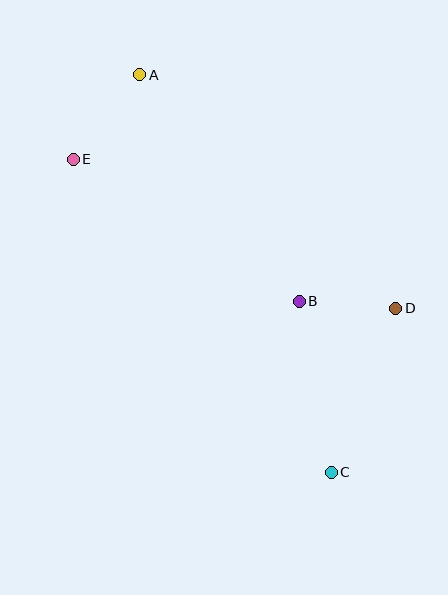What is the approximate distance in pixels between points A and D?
The distance between A and D is approximately 346 pixels.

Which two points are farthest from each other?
Points A and C are farthest from each other.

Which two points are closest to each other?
Points B and D are closest to each other.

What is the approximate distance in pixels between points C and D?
The distance between C and D is approximately 176 pixels.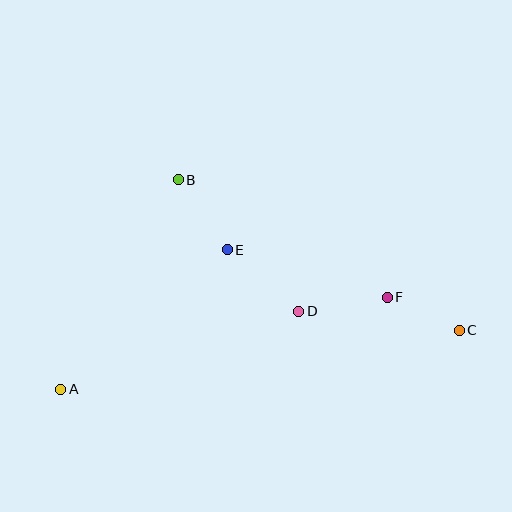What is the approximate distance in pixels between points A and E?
The distance between A and E is approximately 217 pixels.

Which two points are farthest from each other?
Points A and C are farthest from each other.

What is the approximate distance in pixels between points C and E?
The distance between C and E is approximately 245 pixels.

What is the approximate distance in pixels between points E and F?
The distance between E and F is approximately 167 pixels.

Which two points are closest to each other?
Points C and F are closest to each other.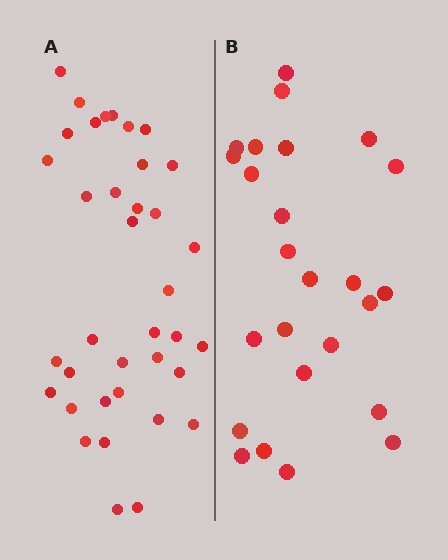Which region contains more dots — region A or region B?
Region A (the left region) has more dots.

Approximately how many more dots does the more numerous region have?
Region A has roughly 12 or so more dots than region B.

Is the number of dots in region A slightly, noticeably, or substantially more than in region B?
Region A has substantially more. The ratio is roughly 1.5 to 1.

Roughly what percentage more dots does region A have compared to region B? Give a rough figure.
About 50% more.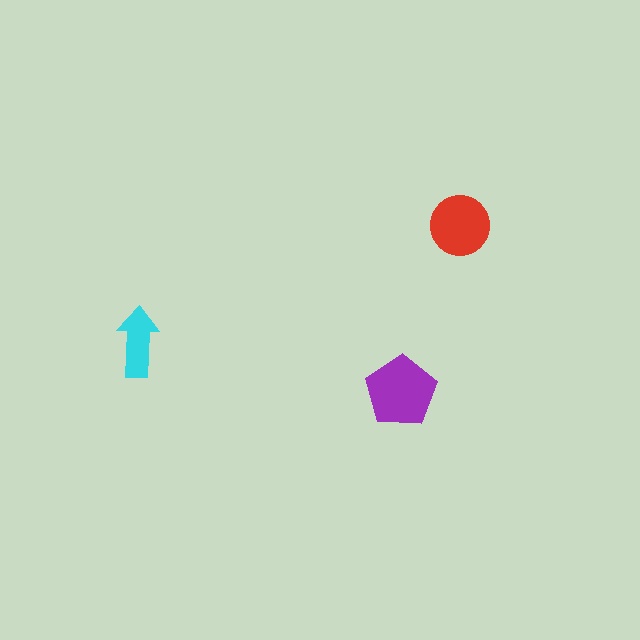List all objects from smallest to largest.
The cyan arrow, the red circle, the purple pentagon.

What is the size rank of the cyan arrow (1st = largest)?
3rd.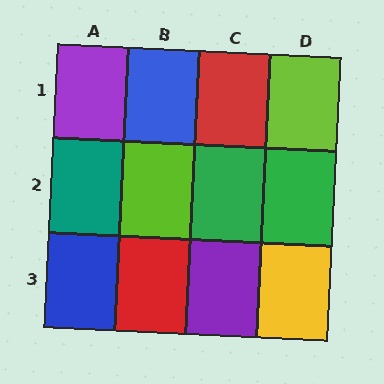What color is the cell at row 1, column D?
Lime.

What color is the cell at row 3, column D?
Yellow.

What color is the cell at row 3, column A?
Blue.